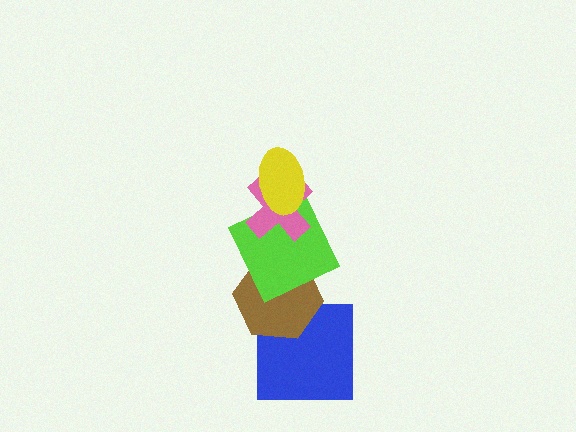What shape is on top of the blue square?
The brown hexagon is on top of the blue square.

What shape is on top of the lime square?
The pink cross is on top of the lime square.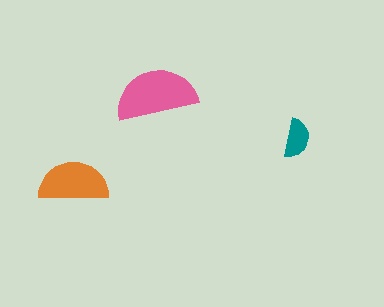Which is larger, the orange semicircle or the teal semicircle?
The orange one.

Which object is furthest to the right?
The teal semicircle is rightmost.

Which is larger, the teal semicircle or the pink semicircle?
The pink one.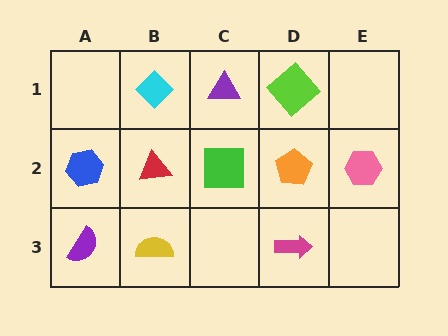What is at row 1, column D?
A lime diamond.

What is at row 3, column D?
A magenta arrow.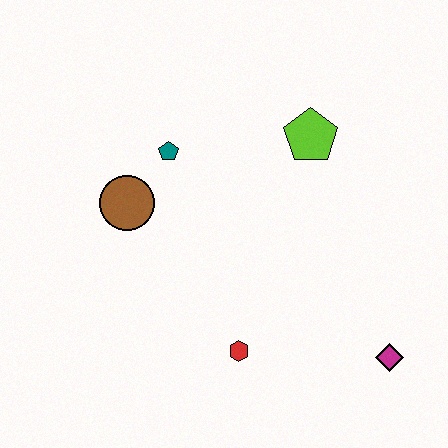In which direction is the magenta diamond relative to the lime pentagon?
The magenta diamond is below the lime pentagon.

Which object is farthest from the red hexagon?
The lime pentagon is farthest from the red hexagon.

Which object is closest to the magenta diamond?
The red hexagon is closest to the magenta diamond.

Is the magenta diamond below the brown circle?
Yes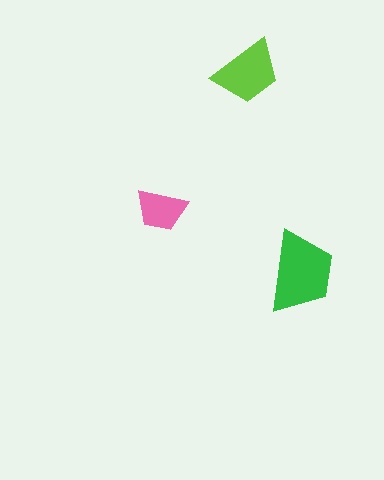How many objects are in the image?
There are 3 objects in the image.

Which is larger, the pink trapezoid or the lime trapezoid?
The lime one.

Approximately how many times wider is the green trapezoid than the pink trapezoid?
About 1.5 times wider.